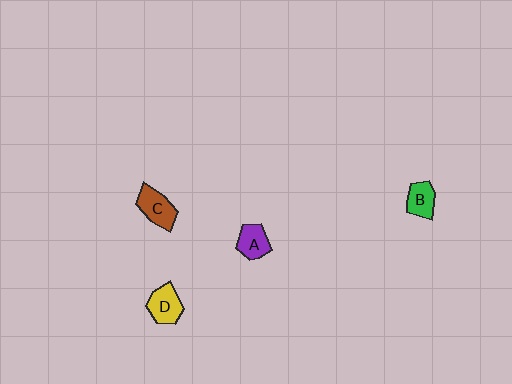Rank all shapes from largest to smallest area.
From largest to smallest: C (brown), D (yellow), A (purple), B (green).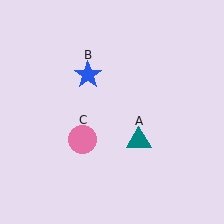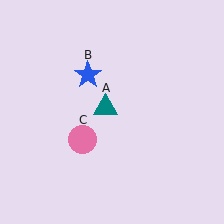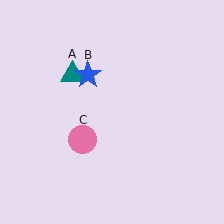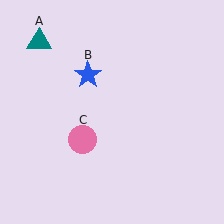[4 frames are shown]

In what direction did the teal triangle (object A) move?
The teal triangle (object A) moved up and to the left.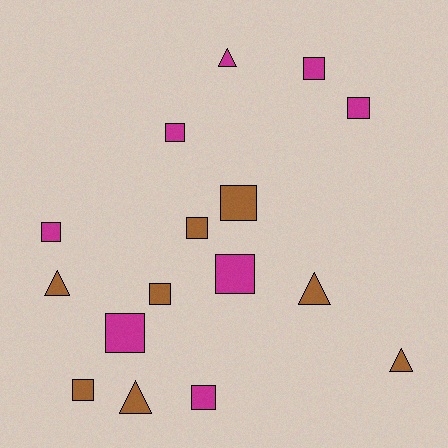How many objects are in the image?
There are 16 objects.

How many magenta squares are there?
There are 7 magenta squares.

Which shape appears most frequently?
Square, with 11 objects.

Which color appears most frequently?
Magenta, with 8 objects.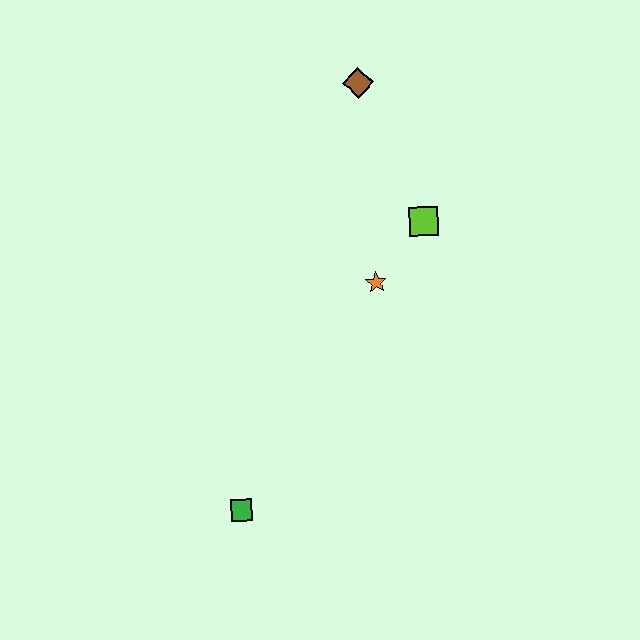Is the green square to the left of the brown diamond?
Yes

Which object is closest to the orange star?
The lime square is closest to the orange star.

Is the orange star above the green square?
Yes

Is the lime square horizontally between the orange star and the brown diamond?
No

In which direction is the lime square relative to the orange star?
The lime square is above the orange star.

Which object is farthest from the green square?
The brown diamond is farthest from the green square.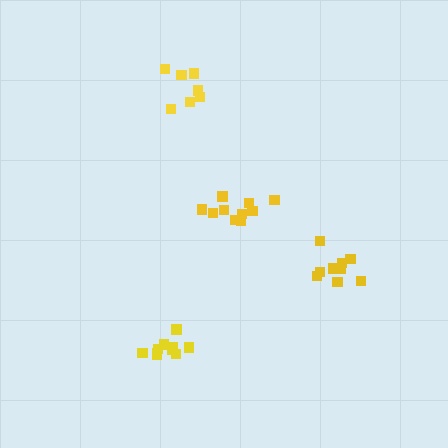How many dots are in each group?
Group 1: 7 dots, Group 2: 10 dots, Group 3: 10 dots, Group 4: 9 dots (36 total).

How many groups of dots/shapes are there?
There are 4 groups.